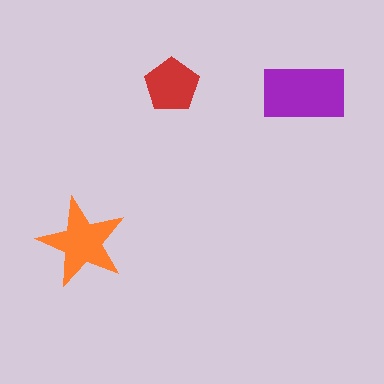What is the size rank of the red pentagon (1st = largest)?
3rd.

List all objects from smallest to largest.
The red pentagon, the orange star, the purple rectangle.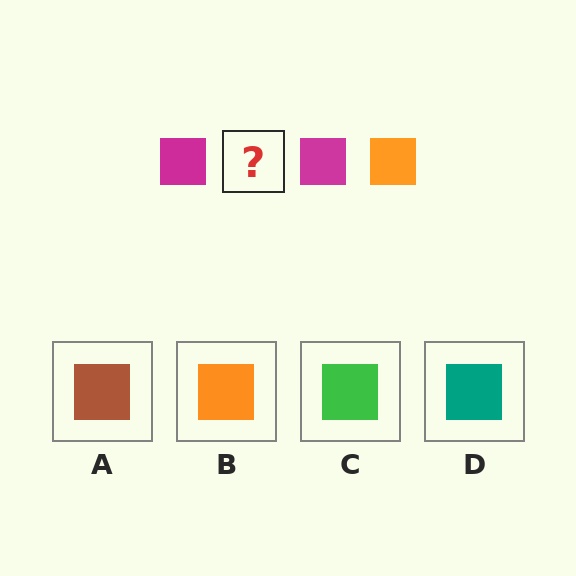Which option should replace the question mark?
Option B.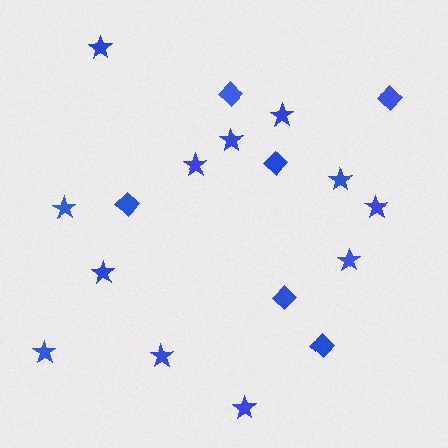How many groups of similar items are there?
There are 2 groups: one group of stars (12) and one group of diamonds (6).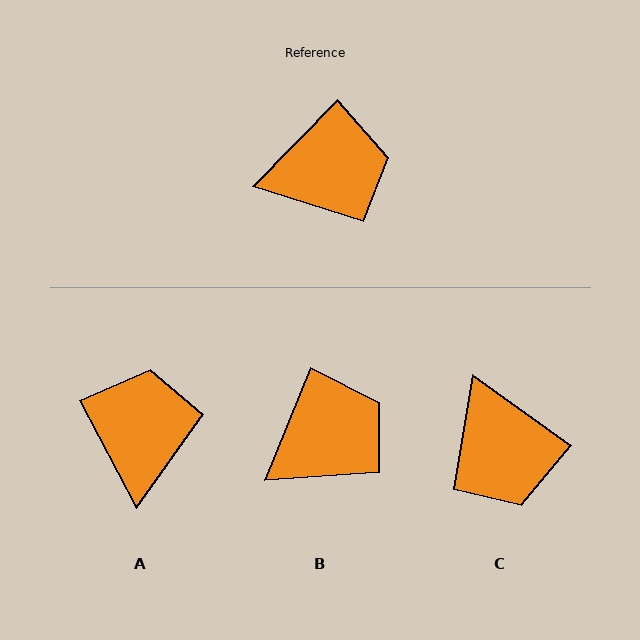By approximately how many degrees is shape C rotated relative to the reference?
Approximately 82 degrees clockwise.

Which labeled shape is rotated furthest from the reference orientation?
C, about 82 degrees away.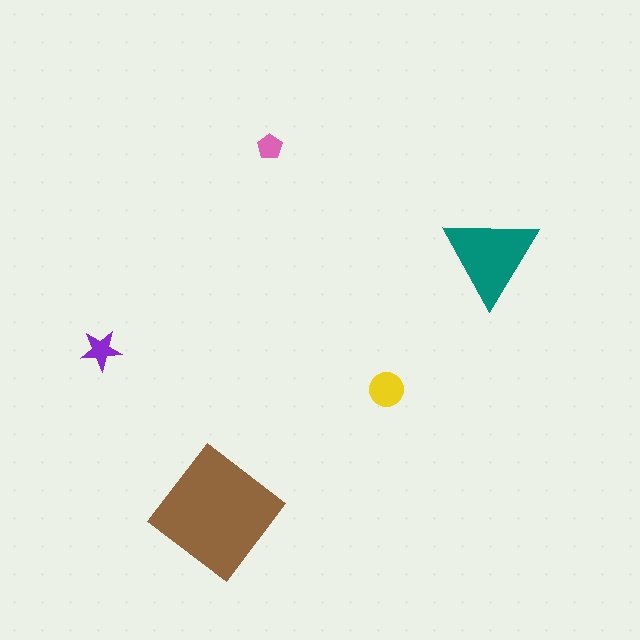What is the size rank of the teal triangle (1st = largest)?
2nd.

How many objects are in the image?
There are 5 objects in the image.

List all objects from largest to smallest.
The brown diamond, the teal triangle, the yellow circle, the purple star, the pink pentagon.